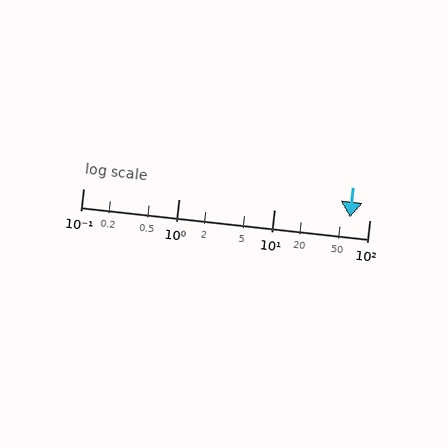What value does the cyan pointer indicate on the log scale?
The pointer indicates approximately 62.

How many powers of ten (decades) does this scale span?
The scale spans 3 decades, from 0.1 to 100.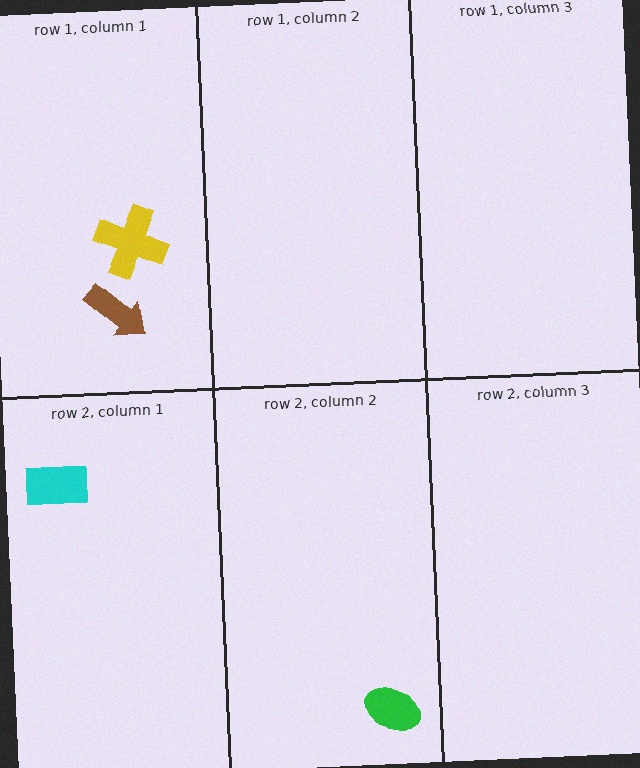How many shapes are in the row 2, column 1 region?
1.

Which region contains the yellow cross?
The row 1, column 1 region.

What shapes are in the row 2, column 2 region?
The green ellipse.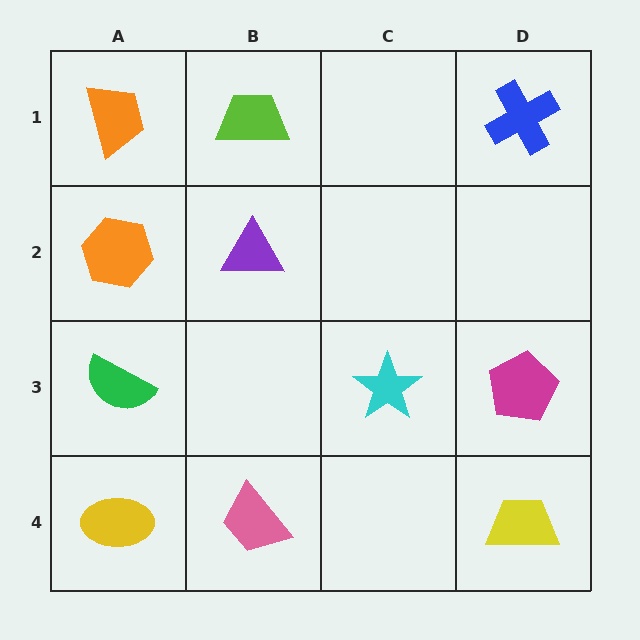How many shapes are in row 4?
3 shapes.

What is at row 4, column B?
A pink trapezoid.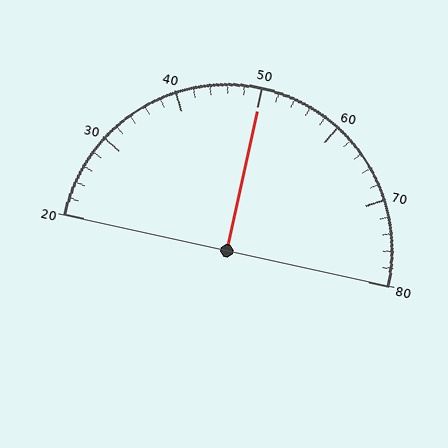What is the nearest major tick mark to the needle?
The nearest major tick mark is 50.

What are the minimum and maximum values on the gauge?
The gauge ranges from 20 to 80.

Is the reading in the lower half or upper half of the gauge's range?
The reading is in the upper half of the range (20 to 80).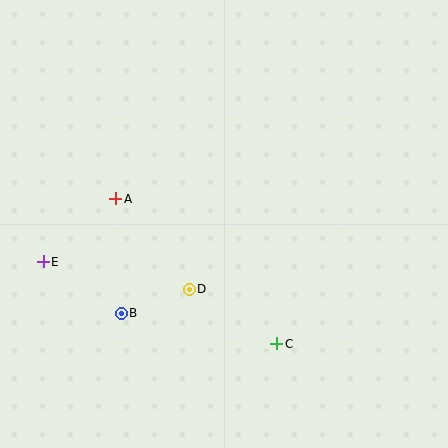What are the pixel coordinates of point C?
Point C is at (277, 344).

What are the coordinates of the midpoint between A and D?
The midpoint between A and D is at (153, 244).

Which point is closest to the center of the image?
Point D at (189, 289) is closest to the center.